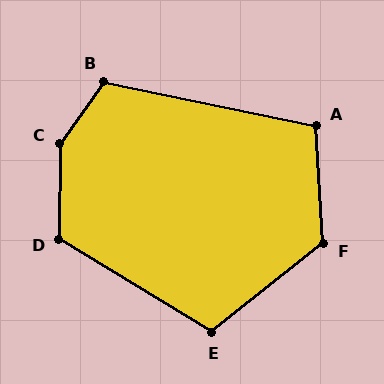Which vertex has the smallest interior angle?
A, at approximately 105 degrees.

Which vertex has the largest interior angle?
C, at approximately 145 degrees.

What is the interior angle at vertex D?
Approximately 121 degrees (obtuse).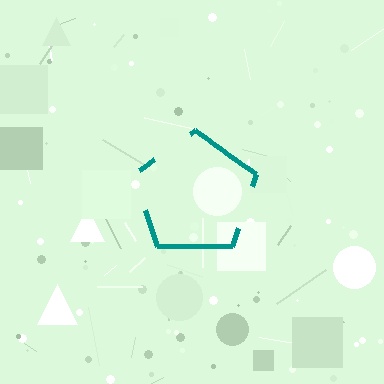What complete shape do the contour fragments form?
The contour fragments form a pentagon.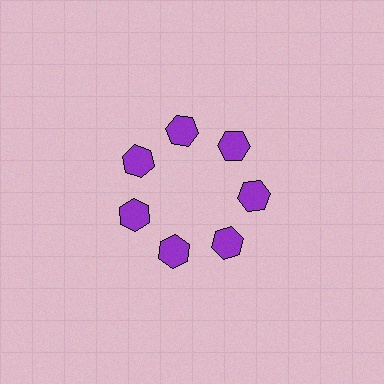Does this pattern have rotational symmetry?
Yes, this pattern has 7-fold rotational symmetry. It looks the same after rotating 51 degrees around the center.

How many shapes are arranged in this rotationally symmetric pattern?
There are 7 shapes, arranged in 7 groups of 1.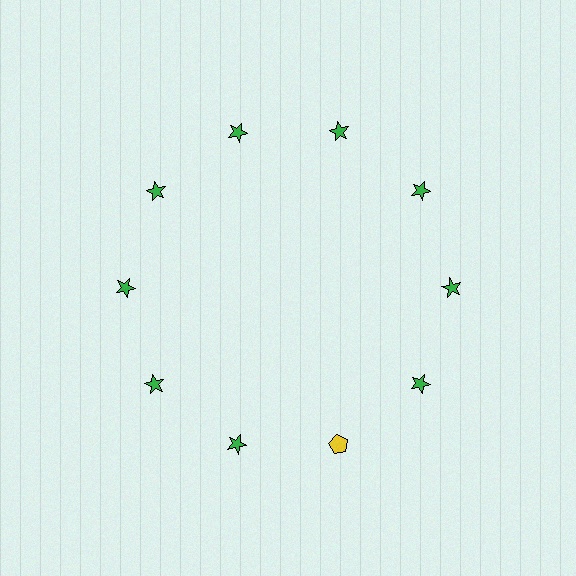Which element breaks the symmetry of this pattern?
The yellow pentagon at roughly the 5 o'clock position breaks the symmetry. All other shapes are green stars.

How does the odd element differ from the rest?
It differs in both color (yellow instead of green) and shape (pentagon instead of star).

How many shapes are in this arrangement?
There are 10 shapes arranged in a ring pattern.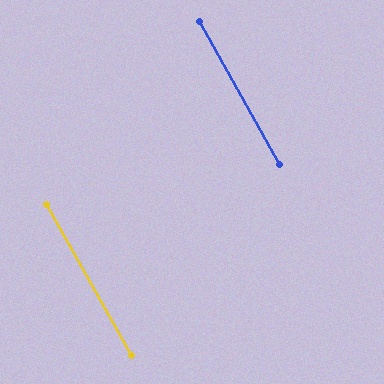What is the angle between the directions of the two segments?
Approximately 0 degrees.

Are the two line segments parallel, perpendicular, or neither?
Parallel — their directions differ by only 0.0°.